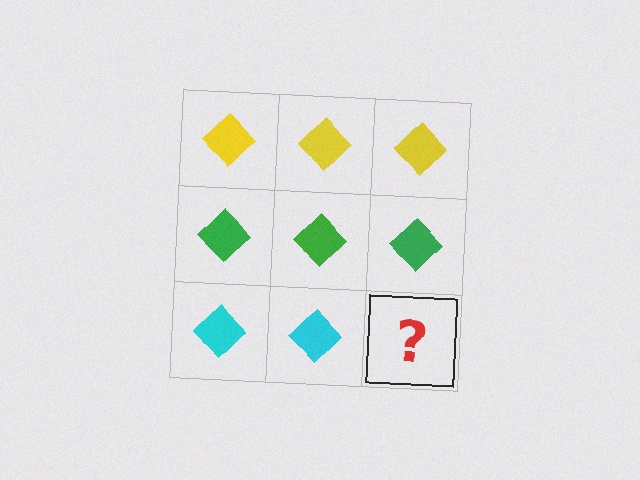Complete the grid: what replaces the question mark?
The question mark should be replaced with a cyan diamond.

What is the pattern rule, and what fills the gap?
The rule is that each row has a consistent color. The gap should be filled with a cyan diamond.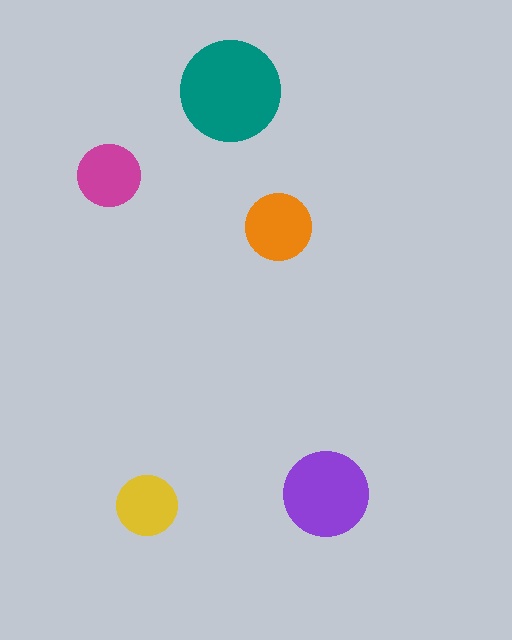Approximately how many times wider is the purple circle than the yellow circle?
About 1.5 times wider.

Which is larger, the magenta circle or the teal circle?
The teal one.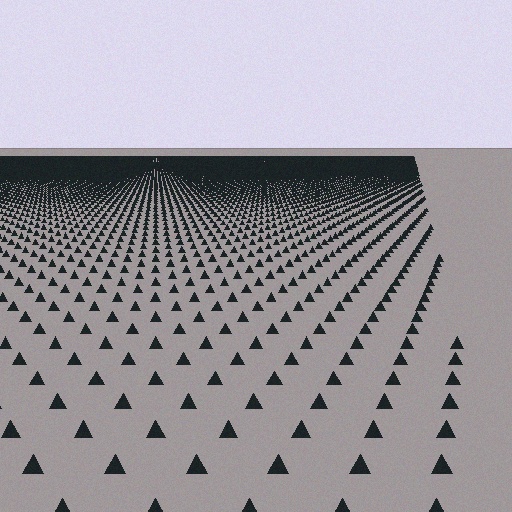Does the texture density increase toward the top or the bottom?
Density increases toward the top.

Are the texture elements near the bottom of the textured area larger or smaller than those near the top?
Larger. Near the bottom, elements are closer to the viewer and appear at a bigger on-screen size.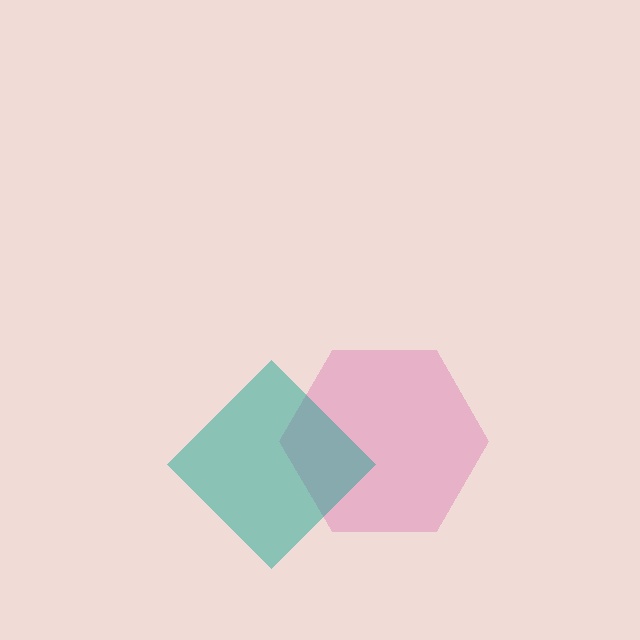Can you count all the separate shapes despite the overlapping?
Yes, there are 2 separate shapes.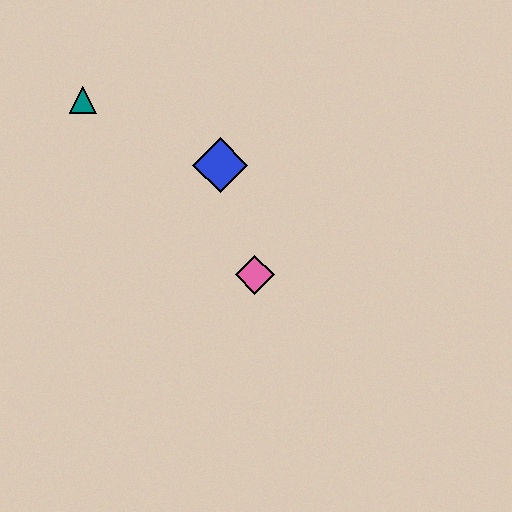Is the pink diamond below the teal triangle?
Yes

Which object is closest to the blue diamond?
The pink diamond is closest to the blue diamond.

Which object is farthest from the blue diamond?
The teal triangle is farthest from the blue diamond.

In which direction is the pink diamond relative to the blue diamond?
The pink diamond is below the blue diamond.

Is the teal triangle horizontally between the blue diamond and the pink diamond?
No